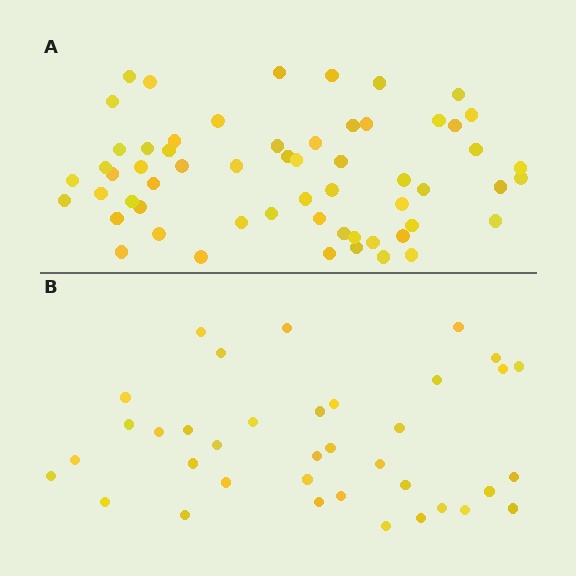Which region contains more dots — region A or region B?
Region A (the top region) has more dots.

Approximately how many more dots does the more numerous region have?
Region A has approximately 20 more dots than region B.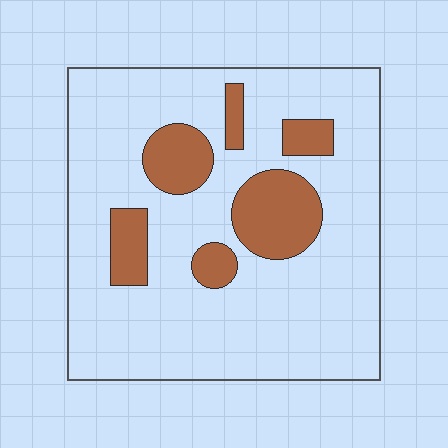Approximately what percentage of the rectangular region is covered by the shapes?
Approximately 20%.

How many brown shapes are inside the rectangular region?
6.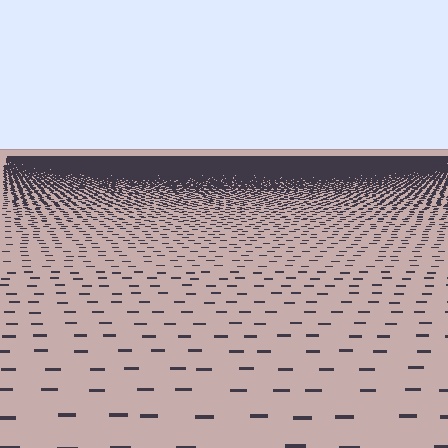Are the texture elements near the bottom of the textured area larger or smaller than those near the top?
Larger. Near the bottom, elements are closer to the viewer and appear at a bigger on-screen size.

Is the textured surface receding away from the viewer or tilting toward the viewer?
The surface is receding away from the viewer. Texture elements get smaller and denser toward the top.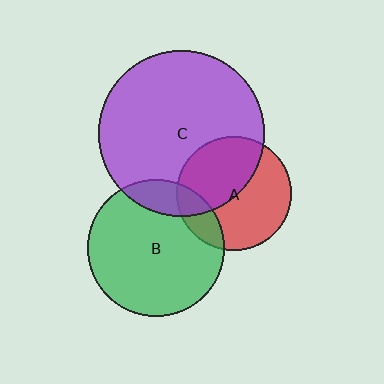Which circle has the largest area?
Circle C (purple).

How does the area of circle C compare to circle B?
Approximately 1.5 times.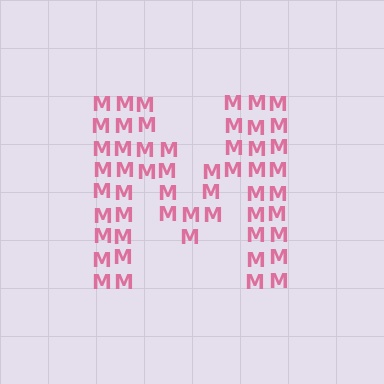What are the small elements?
The small elements are letter M's.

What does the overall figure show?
The overall figure shows the letter M.